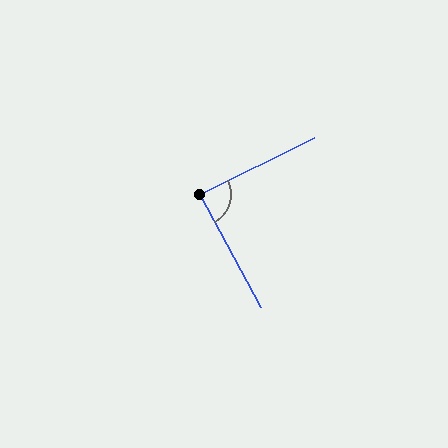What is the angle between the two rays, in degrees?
Approximately 88 degrees.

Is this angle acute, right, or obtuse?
It is approximately a right angle.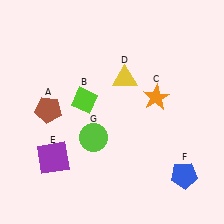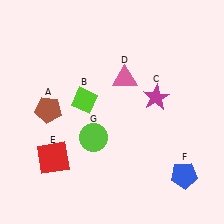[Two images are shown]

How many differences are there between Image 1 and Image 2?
There are 3 differences between the two images.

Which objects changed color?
C changed from orange to magenta. D changed from yellow to pink. E changed from purple to red.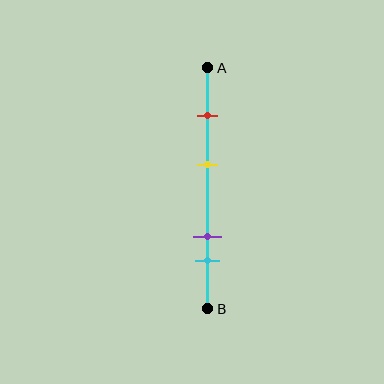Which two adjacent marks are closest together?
The purple and cyan marks are the closest adjacent pair.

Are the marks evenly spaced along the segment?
No, the marks are not evenly spaced.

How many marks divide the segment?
There are 4 marks dividing the segment.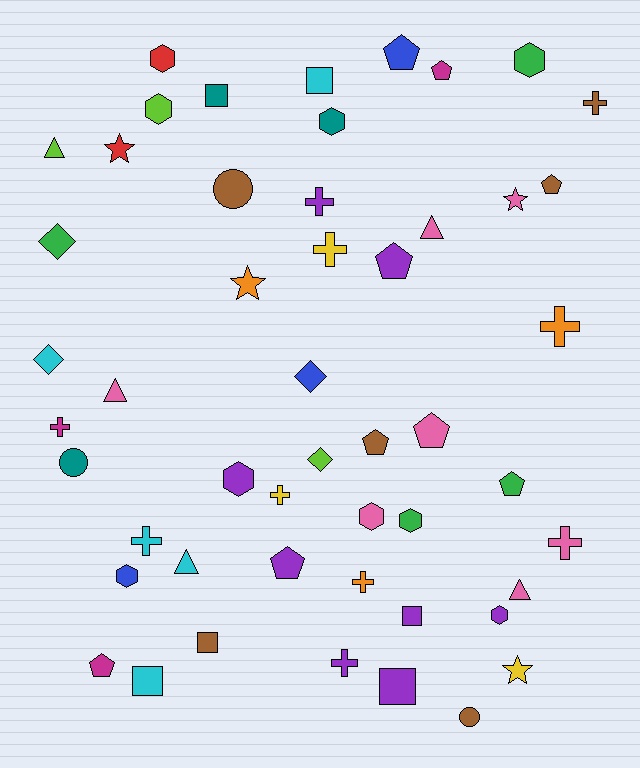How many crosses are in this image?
There are 10 crosses.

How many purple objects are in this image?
There are 8 purple objects.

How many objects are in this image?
There are 50 objects.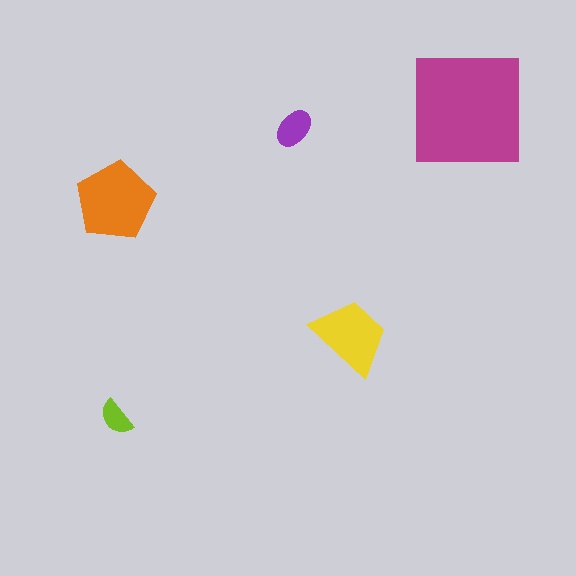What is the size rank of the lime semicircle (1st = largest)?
5th.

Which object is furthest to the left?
The lime semicircle is leftmost.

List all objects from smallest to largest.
The lime semicircle, the purple ellipse, the yellow trapezoid, the orange pentagon, the magenta square.